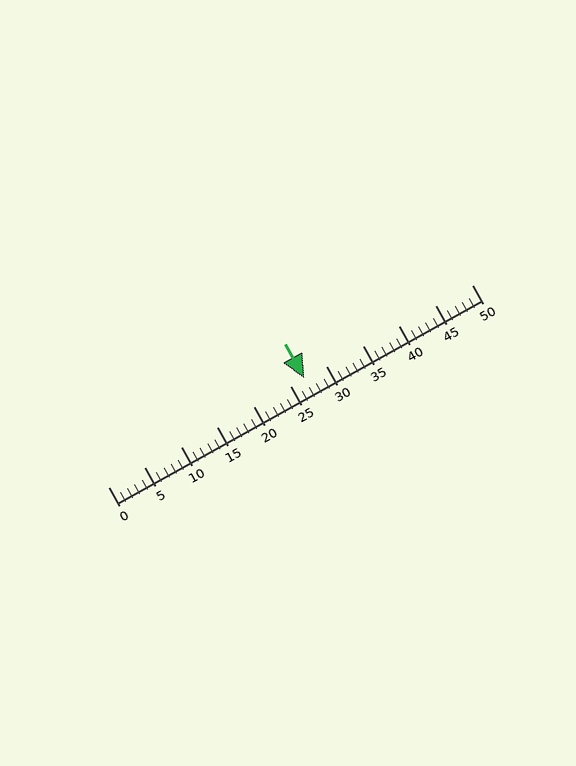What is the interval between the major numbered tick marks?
The major tick marks are spaced 5 units apart.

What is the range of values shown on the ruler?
The ruler shows values from 0 to 50.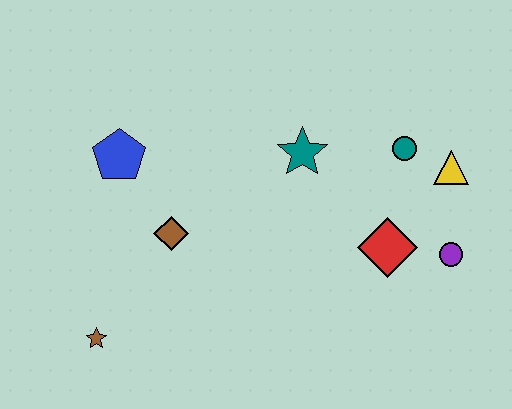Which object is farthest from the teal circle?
The brown star is farthest from the teal circle.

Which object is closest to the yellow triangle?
The teal circle is closest to the yellow triangle.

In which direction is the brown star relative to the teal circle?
The brown star is to the left of the teal circle.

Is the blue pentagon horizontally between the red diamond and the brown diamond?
No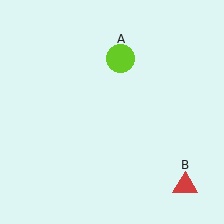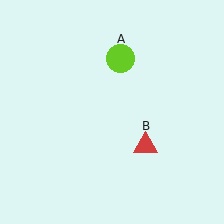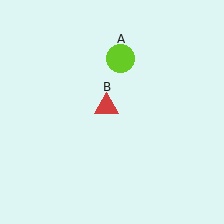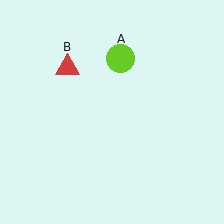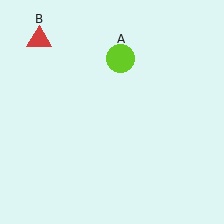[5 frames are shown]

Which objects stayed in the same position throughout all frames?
Lime circle (object A) remained stationary.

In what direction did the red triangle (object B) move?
The red triangle (object B) moved up and to the left.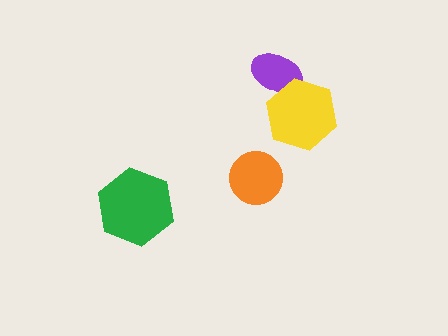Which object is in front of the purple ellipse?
The yellow hexagon is in front of the purple ellipse.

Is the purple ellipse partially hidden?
Yes, it is partially covered by another shape.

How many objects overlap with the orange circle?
0 objects overlap with the orange circle.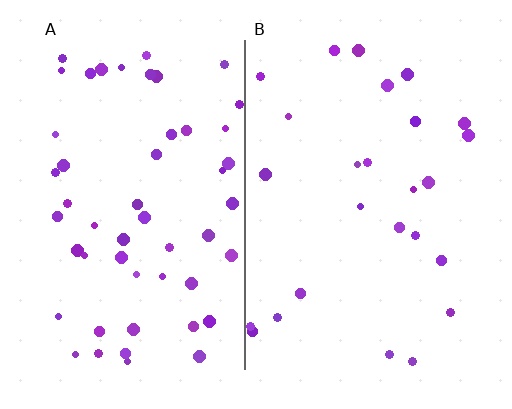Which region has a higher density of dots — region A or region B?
A (the left).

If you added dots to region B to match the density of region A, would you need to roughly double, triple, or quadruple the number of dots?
Approximately double.